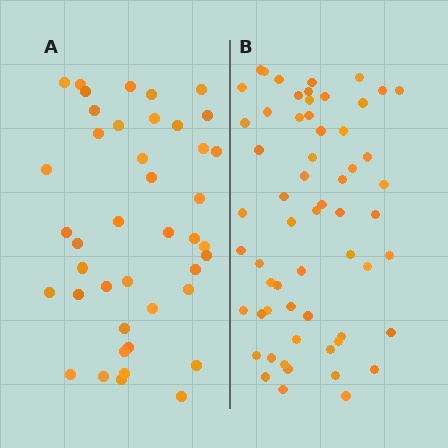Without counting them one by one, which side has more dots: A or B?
Region B (the right region) has more dots.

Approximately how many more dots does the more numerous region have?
Region B has approximately 20 more dots than region A.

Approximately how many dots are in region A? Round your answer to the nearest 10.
About 40 dots. (The exact count is 42, which rounds to 40.)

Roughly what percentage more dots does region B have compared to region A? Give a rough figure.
About 45% more.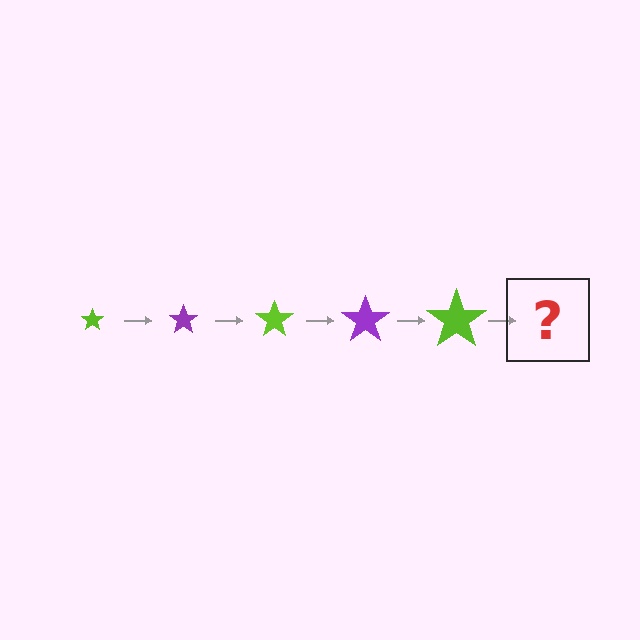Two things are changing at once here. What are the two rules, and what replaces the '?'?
The two rules are that the star grows larger each step and the color cycles through lime and purple. The '?' should be a purple star, larger than the previous one.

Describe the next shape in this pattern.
It should be a purple star, larger than the previous one.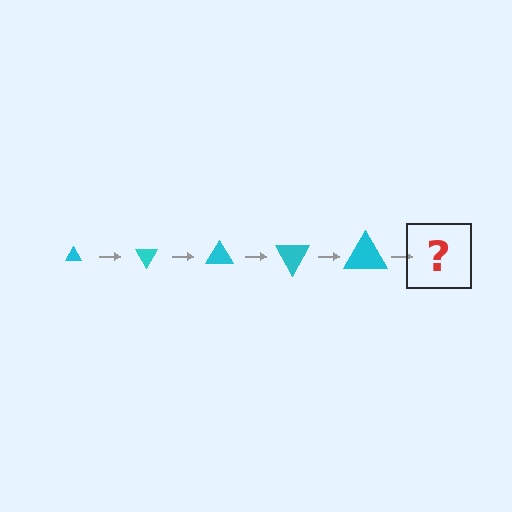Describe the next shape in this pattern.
It should be a triangle, larger than the previous one and rotated 300 degrees from the start.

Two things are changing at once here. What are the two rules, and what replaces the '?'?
The two rules are that the triangle grows larger each step and it rotates 60 degrees each step. The '?' should be a triangle, larger than the previous one and rotated 300 degrees from the start.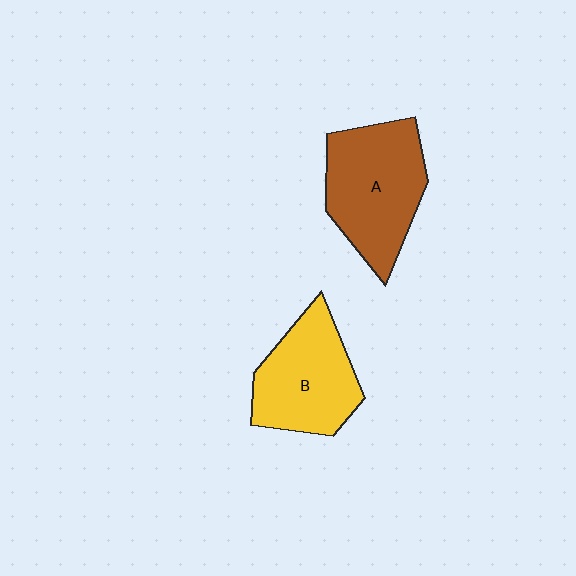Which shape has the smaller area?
Shape B (yellow).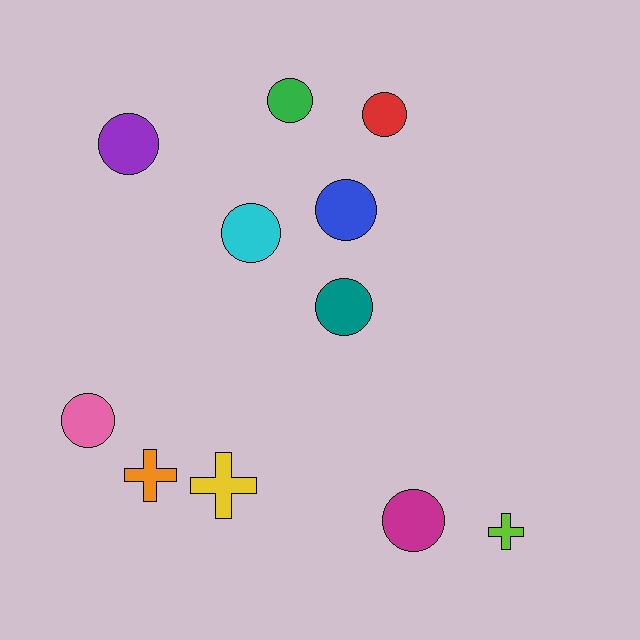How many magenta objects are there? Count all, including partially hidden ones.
There is 1 magenta object.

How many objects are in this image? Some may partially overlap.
There are 11 objects.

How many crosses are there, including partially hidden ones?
There are 3 crosses.